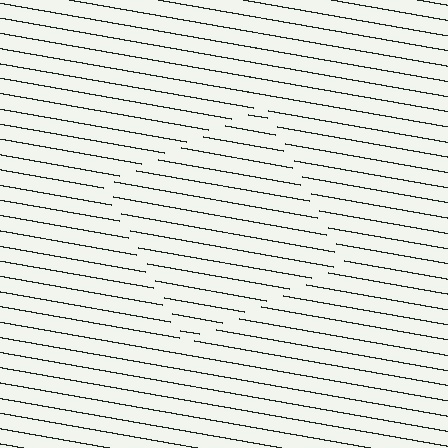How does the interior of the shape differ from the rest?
The interior of the shape contains the same grating, shifted by half a period — the contour is defined by the phase discontinuity where line-ends from the inner and outer gratings abut.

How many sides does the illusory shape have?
4 sides — the line-ends trace a square.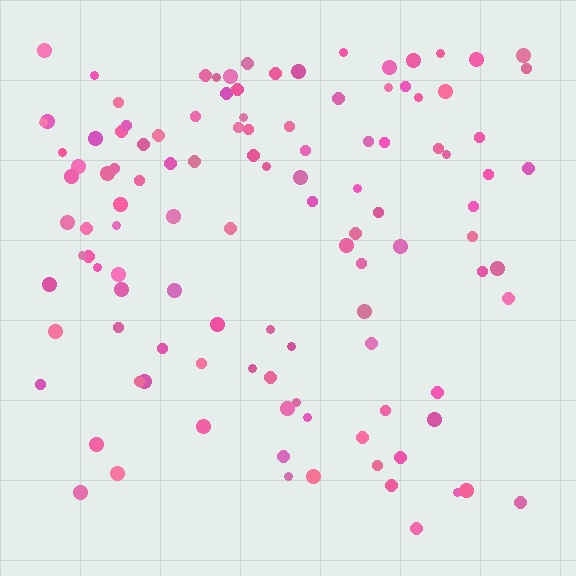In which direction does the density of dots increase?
From bottom to top, with the top side densest.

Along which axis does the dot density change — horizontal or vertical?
Vertical.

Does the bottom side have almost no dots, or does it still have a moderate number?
Still a moderate number, just noticeably fewer than the top.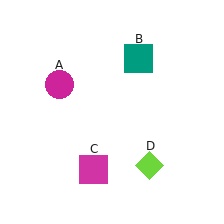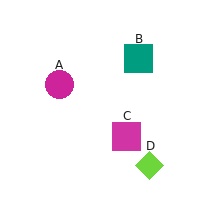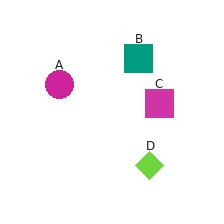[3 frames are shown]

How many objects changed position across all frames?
1 object changed position: magenta square (object C).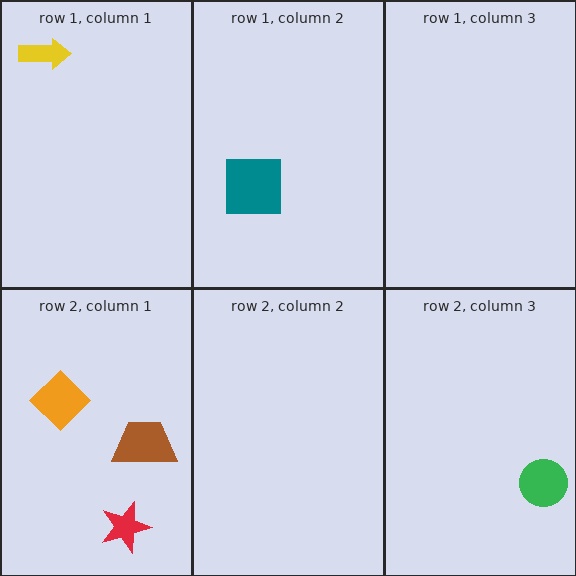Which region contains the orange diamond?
The row 2, column 1 region.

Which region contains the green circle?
The row 2, column 3 region.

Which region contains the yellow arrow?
The row 1, column 1 region.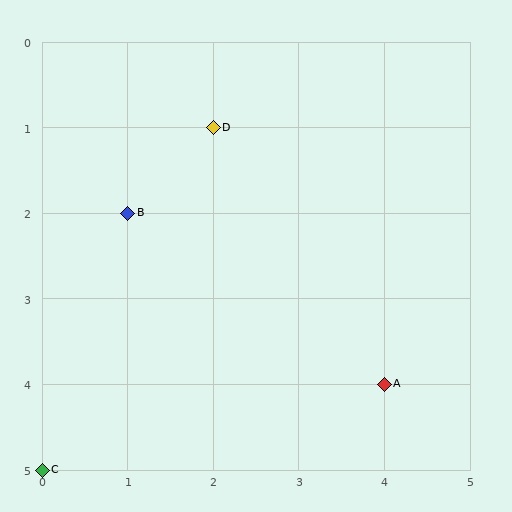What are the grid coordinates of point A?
Point A is at grid coordinates (4, 4).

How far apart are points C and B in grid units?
Points C and B are 1 column and 3 rows apart (about 3.2 grid units diagonally).